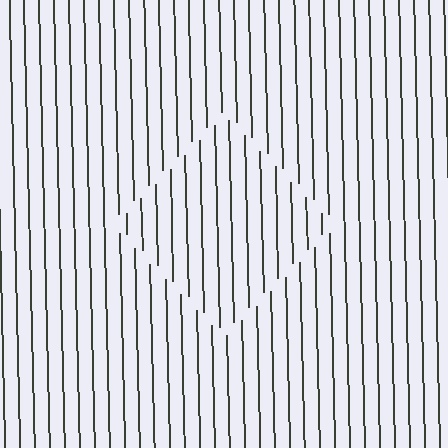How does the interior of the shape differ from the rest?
The interior of the shape contains the same grating, shifted by half a period — the contour is defined by the phase discontinuity where line-ends from the inner and outer gratings abut.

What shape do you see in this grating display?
An illusory square. The interior of the shape contains the same grating, shifted by half a period — the contour is defined by the phase discontinuity where line-ends from the inner and outer gratings abut.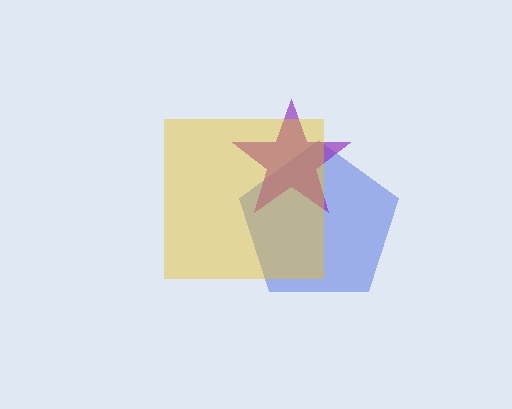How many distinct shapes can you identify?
There are 3 distinct shapes: a blue pentagon, a purple star, a yellow square.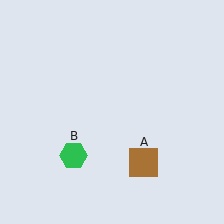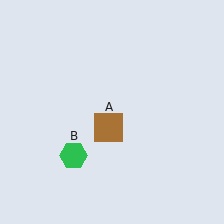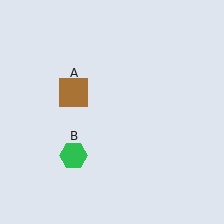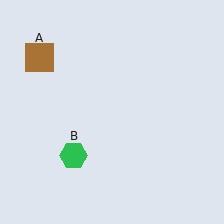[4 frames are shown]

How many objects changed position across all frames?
1 object changed position: brown square (object A).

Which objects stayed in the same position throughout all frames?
Green hexagon (object B) remained stationary.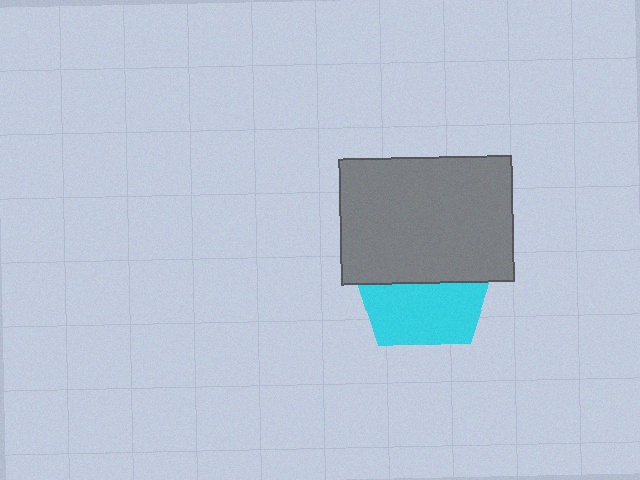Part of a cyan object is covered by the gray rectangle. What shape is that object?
It is a pentagon.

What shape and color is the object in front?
The object in front is a gray rectangle.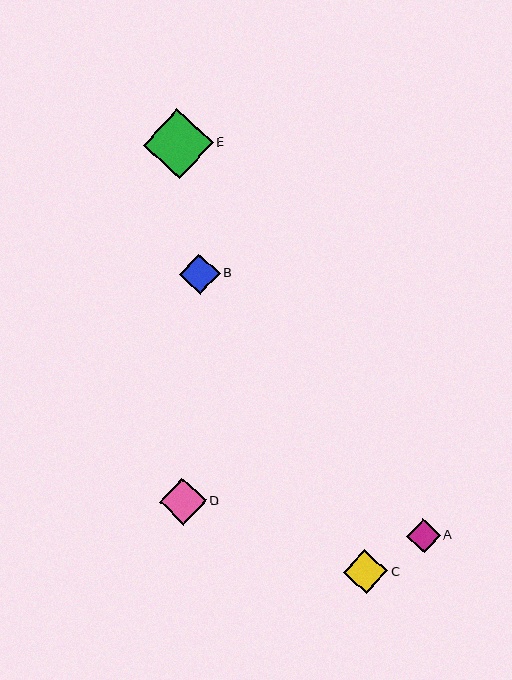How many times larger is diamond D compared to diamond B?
Diamond D is approximately 1.2 times the size of diamond B.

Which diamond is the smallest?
Diamond A is the smallest with a size of approximately 34 pixels.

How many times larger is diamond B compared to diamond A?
Diamond B is approximately 1.2 times the size of diamond A.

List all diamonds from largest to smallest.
From largest to smallest: E, D, C, B, A.